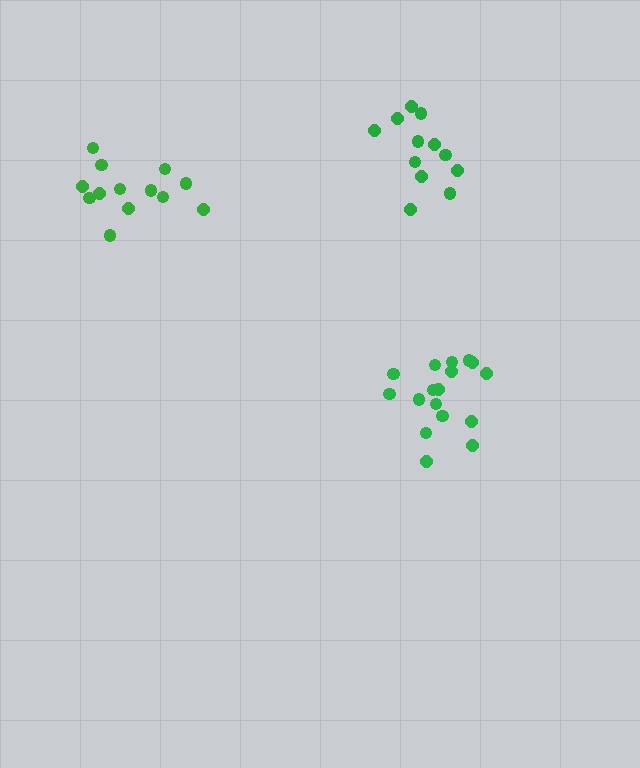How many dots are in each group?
Group 1: 13 dots, Group 2: 12 dots, Group 3: 17 dots (42 total).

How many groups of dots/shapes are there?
There are 3 groups.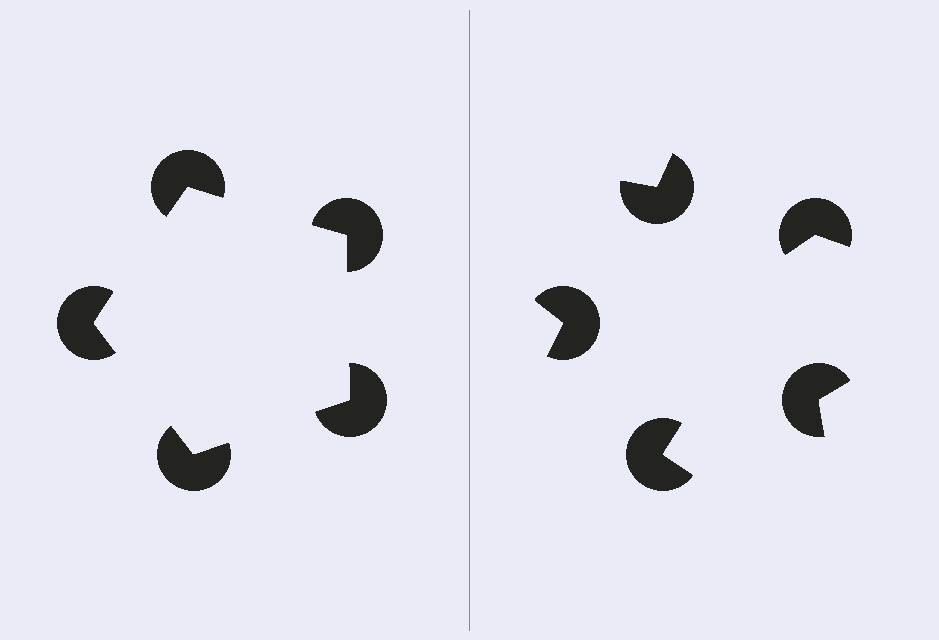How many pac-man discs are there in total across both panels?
10 — 5 on each side.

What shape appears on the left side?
An illusory pentagon.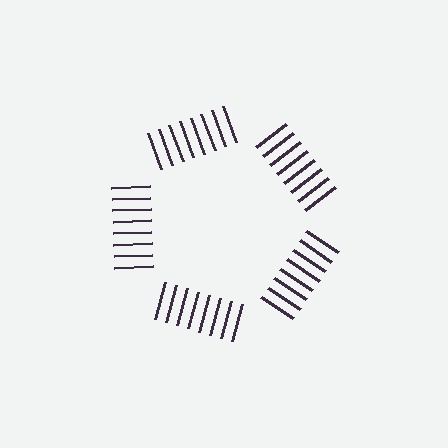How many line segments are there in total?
40 — 8 along each of the 5 edges.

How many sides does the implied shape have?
5 sides — the line-ends trace a pentagon.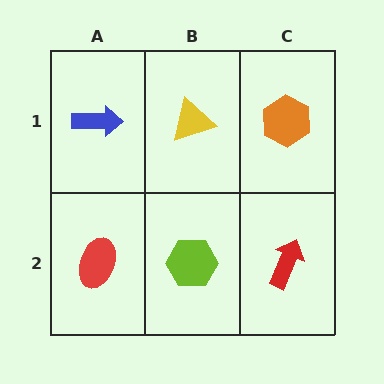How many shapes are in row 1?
3 shapes.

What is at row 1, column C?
An orange hexagon.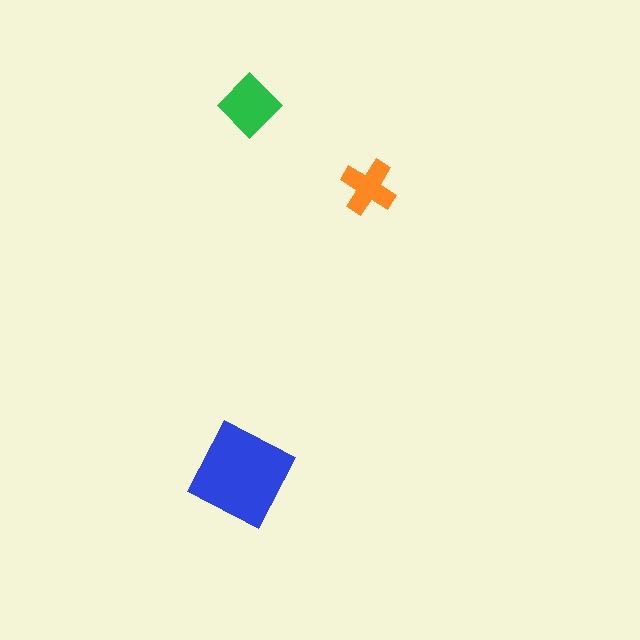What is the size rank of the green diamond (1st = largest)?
2nd.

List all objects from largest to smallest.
The blue diamond, the green diamond, the orange cross.